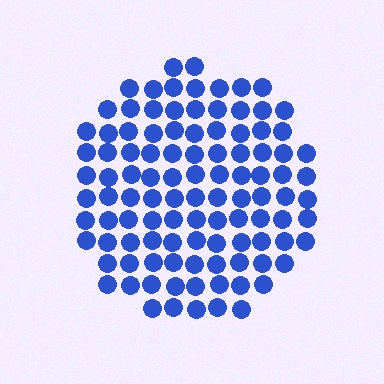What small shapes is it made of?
It is made of small circles.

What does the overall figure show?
The overall figure shows a circle.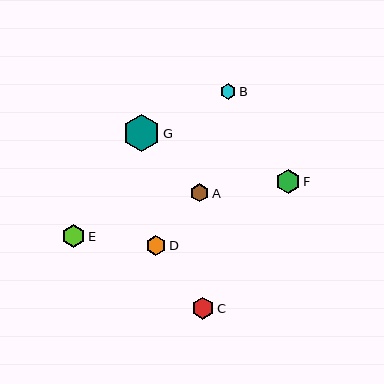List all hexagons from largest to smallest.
From largest to smallest: G, F, E, C, D, A, B.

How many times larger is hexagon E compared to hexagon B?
Hexagon E is approximately 1.5 times the size of hexagon B.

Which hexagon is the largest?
Hexagon G is the largest with a size of approximately 37 pixels.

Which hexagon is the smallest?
Hexagon B is the smallest with a size of approximately 15 pixels.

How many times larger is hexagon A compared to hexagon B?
Hexagon A is approximately 1.2 times the size of hexagon B.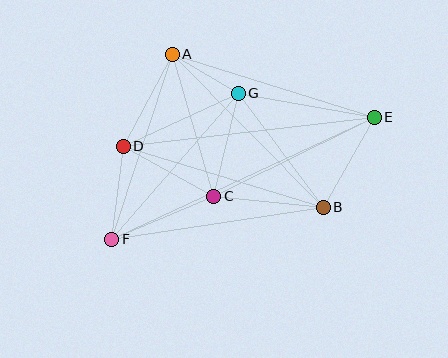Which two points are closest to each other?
Points A and G are closest to each other.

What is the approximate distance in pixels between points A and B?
The distance between A and B is approximately 215 pixels.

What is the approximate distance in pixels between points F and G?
The distance between F and G is approximately 193 pixels.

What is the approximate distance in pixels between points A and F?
The distance between A and F is approximately 195 pixels.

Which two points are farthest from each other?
Points E and F are farthest from each other.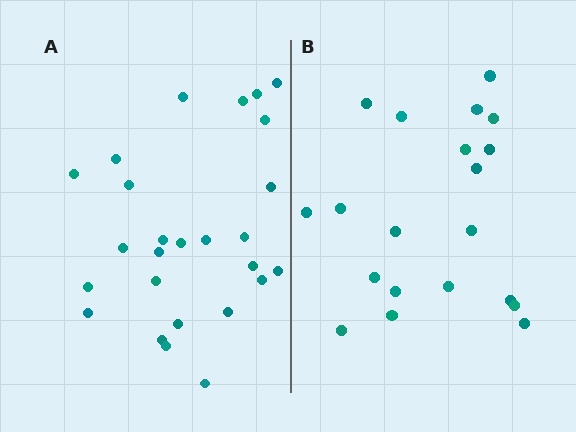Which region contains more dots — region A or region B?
Region A (the left region) has more dots.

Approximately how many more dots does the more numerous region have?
Region A has about 6 more dots than region B.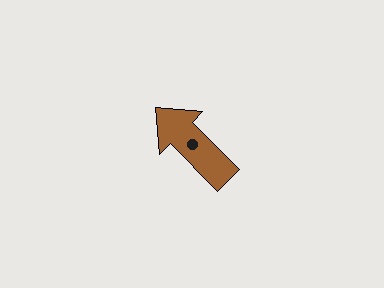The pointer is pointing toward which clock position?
Roughly 11 o'clock.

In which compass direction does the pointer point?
Northwest.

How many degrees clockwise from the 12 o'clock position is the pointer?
Approximately 315 degrees.